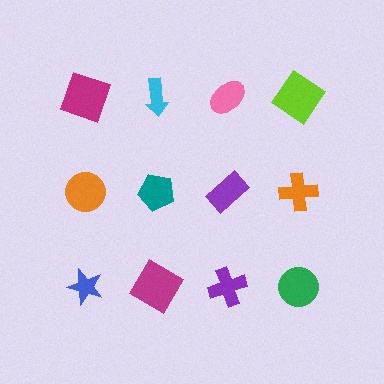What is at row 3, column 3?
A purple cross.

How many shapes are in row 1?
4 shapes.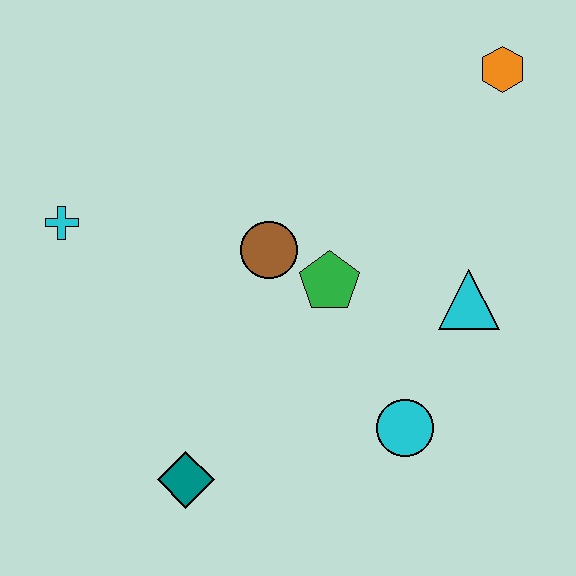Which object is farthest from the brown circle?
The orange hexagon is farthest from the brown circle.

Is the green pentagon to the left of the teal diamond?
No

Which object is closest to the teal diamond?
The cyan circle is closest to the teal diamond.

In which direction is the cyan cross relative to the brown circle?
The cyan cross is to the left of the brown circle.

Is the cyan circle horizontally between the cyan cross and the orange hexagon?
Yes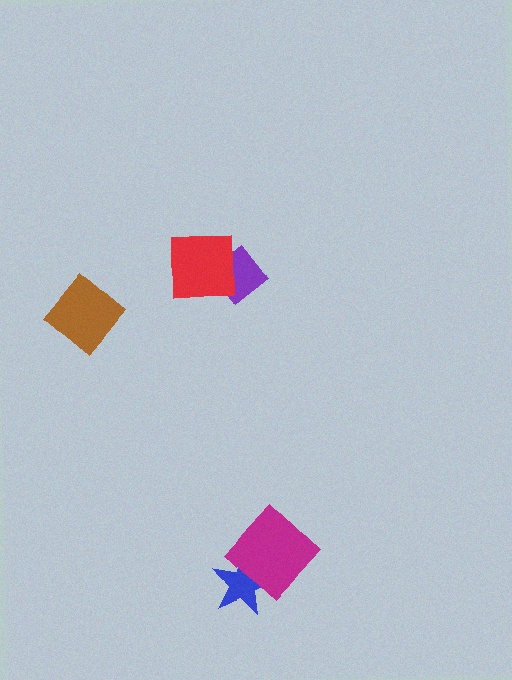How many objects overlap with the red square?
1 object overlaps with the red square.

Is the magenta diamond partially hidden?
No, no other shape covers it.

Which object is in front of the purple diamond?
The red square is in front of the purple diamond.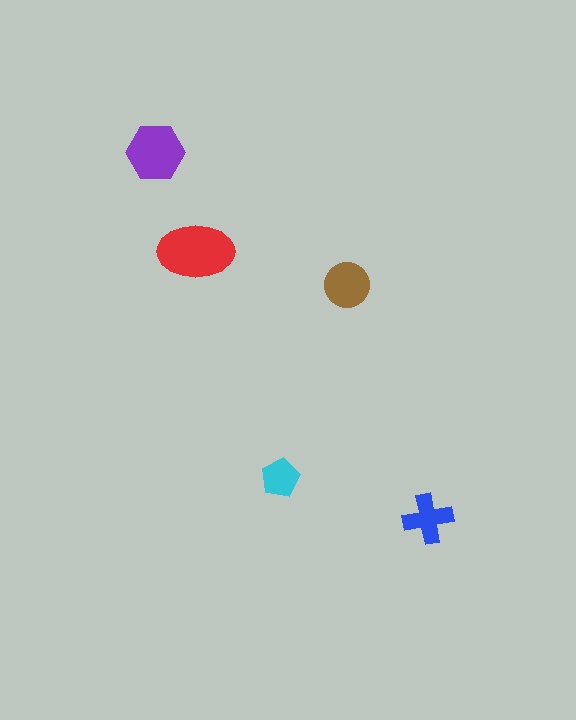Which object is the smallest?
The cyan pentagon.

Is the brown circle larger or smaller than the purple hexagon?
Smaller.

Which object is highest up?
The purple hexagon is topmost.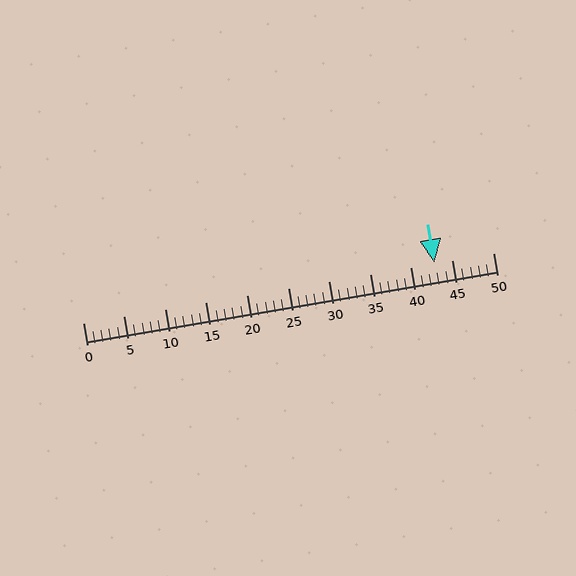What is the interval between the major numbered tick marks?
The major tick marks are spaced 5 units apart.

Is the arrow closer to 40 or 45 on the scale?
The arrow is closer to 45.